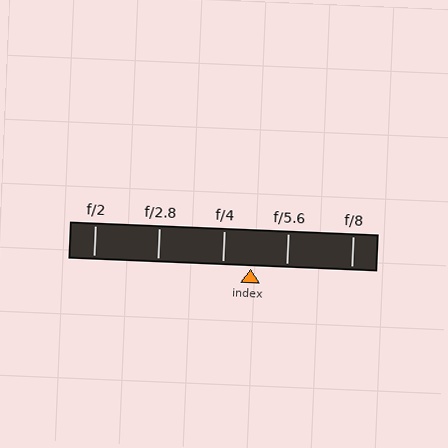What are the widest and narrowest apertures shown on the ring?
The widest aperture shown is f/2 and the narrowest is f/8.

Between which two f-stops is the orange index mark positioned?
The index mark is between f/4 and f/5.6.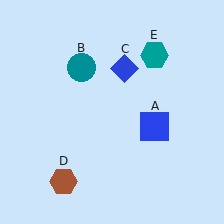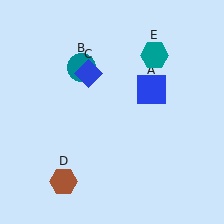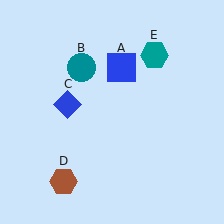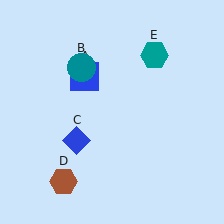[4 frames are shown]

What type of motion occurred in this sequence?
The blue square (object A), blue diamond (object C) rotated counterclockwise around the center of the scene.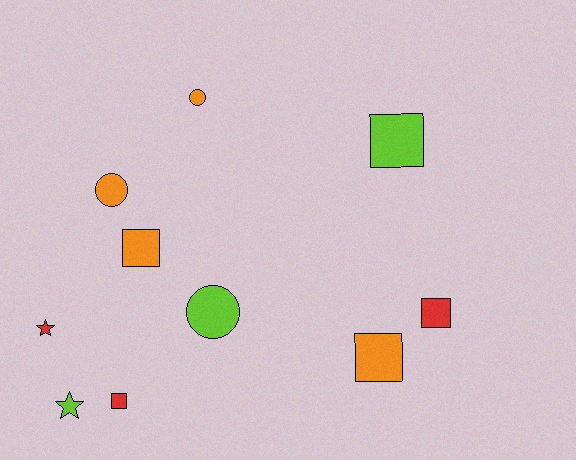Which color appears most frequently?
Orange, with 4 objects.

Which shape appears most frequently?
Square, with 5 objects.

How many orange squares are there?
There are 2 orange squares.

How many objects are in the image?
There are 10 objects.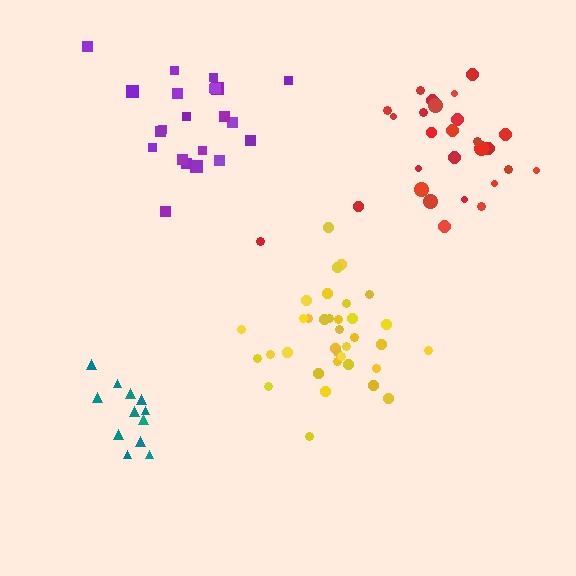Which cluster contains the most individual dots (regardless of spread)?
Yellow (35).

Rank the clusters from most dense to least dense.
yellow, teal, purple, red.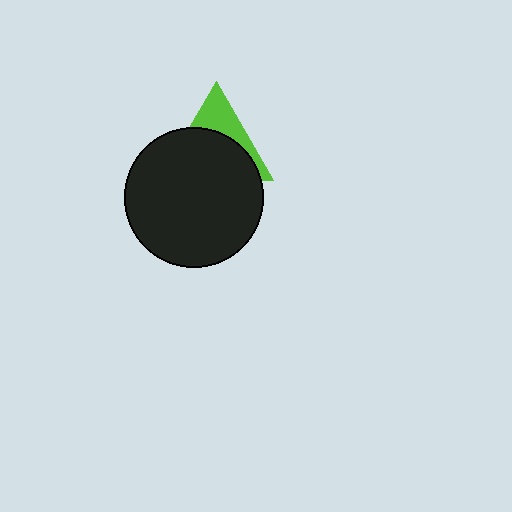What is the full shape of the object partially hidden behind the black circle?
The partially hidden object is a lime triangle.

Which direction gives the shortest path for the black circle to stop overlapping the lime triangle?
Moving down gives the shortest separation.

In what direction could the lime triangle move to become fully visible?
The lime triangle could move up. That would shift it out from behind the black circle entirely.